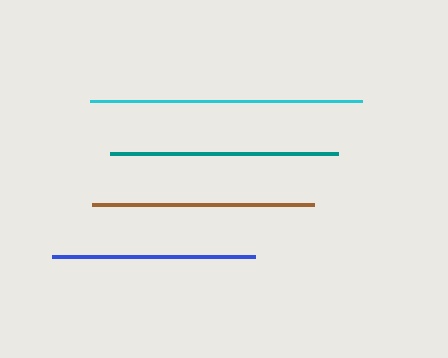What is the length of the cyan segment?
The cyan segment is approximately 273 pixels long.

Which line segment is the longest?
The cyan line is the longest at approximately 273 pixels.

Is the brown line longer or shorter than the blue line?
The brown line is longer than the blue line.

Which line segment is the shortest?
The blue line is the shortest at approximately 204 pixels.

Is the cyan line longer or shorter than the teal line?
The cyan line is longer than the teal line.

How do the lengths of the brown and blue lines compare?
The brown and blue lines are approximately the same length.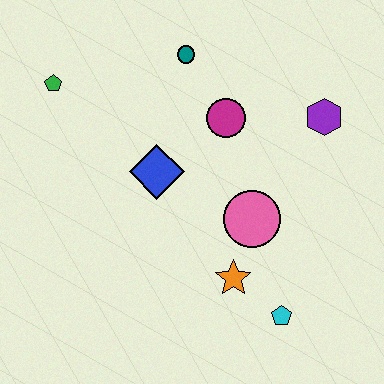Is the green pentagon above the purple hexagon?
Yes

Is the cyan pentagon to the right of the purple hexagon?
No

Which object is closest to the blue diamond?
The magenta circle is closest to the blue diamond.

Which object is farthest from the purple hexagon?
The green pentagon is farthest from the purple hexagon.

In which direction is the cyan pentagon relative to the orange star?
The cyan pentagon is to the right of the orange star.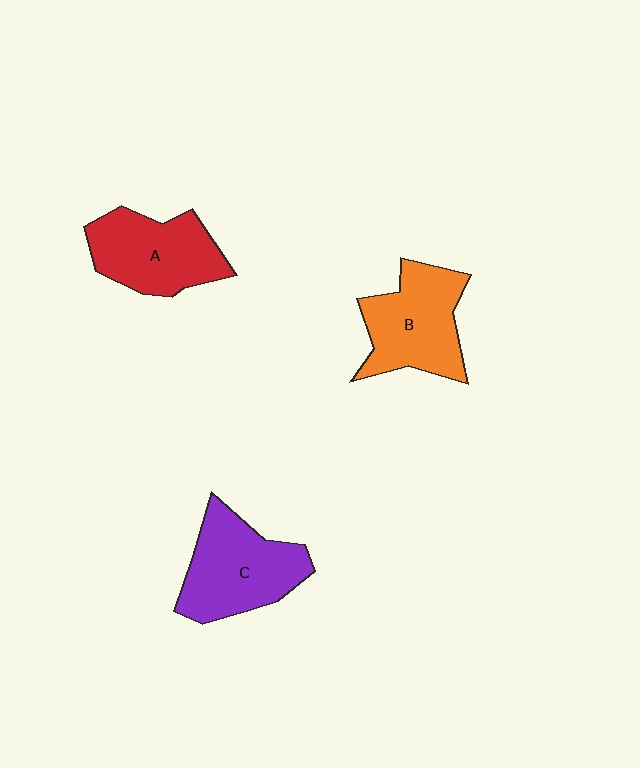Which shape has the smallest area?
Shape A (red).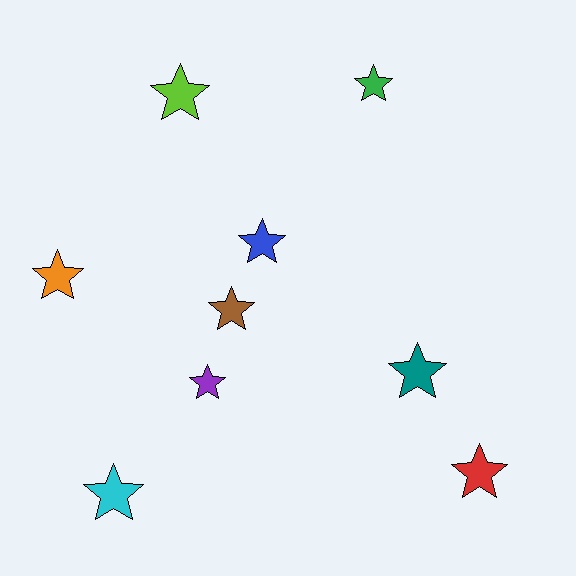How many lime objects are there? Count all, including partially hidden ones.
There is 1 lime object.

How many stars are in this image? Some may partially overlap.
There are 9 stars.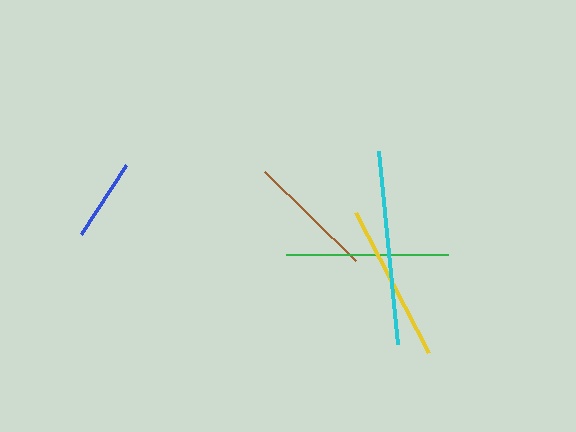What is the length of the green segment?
The green segment is approximately 161 pixels long.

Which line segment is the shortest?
The blue line is the shortest at approximately 82 pixels.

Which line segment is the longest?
The cyan line is the longest at approximately 194 pixels.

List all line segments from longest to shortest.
From longest to shortest: cyan, green, yellow, brown, blue.